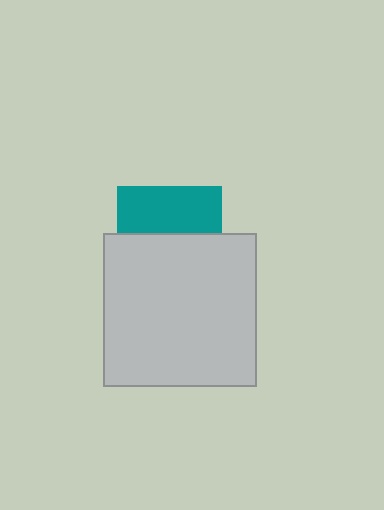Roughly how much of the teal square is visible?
About half of it is visible (roughly 45%).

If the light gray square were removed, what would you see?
You would see the complete teal square.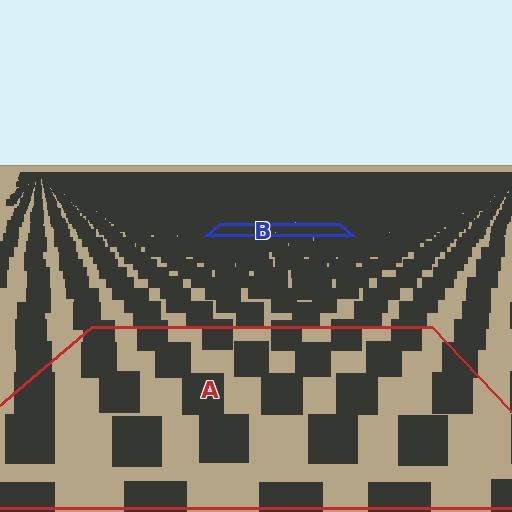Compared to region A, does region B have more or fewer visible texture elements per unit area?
Region B has more texture elements per unit area — they are packed more densely because it is farther away.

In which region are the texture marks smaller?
The texture marks are smaller in region B, because it is farther away.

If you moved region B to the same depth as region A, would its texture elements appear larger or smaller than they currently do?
They would appear larger. At a closer depth, the same texture elements are projected at a bigger on-screen size.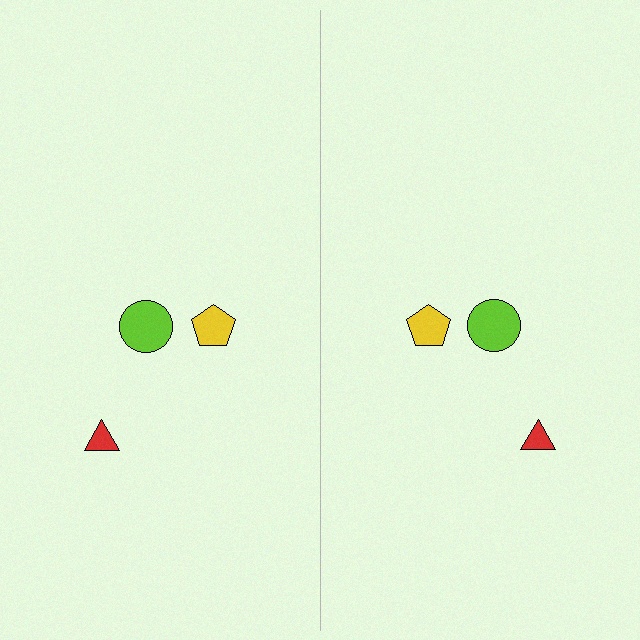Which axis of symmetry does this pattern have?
The pattern has a vertical axis of symmetry running through the center of the image.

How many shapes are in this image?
There are 6 shapes in this image.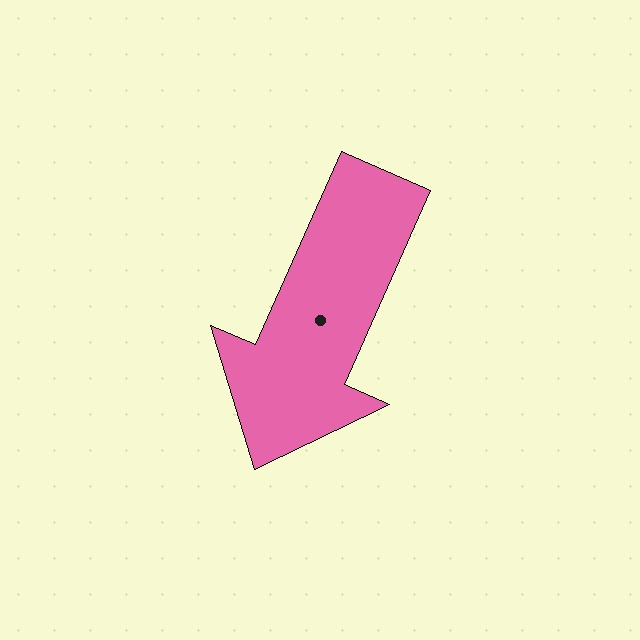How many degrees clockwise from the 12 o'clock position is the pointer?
Approximately 204 degrees.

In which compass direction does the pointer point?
Southwest.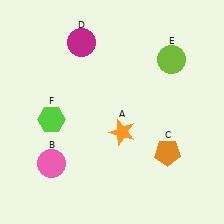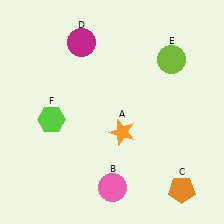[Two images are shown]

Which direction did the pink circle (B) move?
The pink circle (B) moved right.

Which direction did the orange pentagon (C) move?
The orange pentagon (C) moved down.